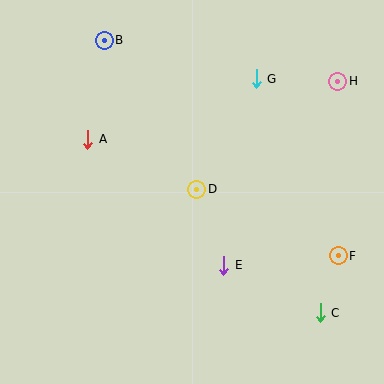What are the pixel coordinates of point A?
Point A is at (88, 139).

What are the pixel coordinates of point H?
Point H is at (338, 81).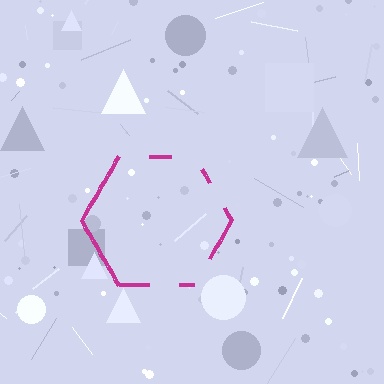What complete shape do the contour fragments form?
The contour fragments form a hexagon.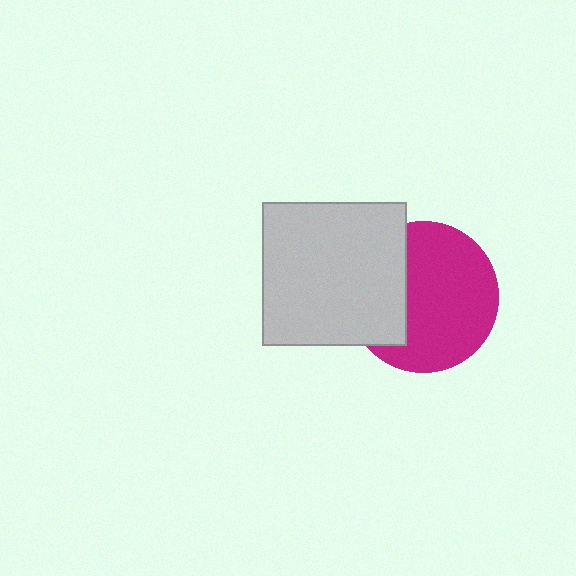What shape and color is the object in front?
The object in front is a light gray square.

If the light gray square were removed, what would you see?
You would see the complete magenta circle.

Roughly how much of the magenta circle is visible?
Most of it is visible (roughly 67%).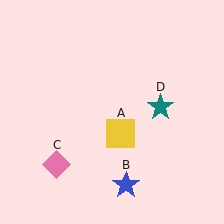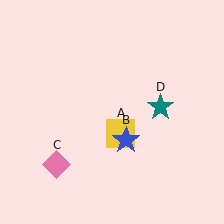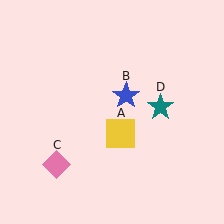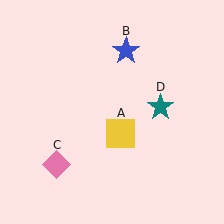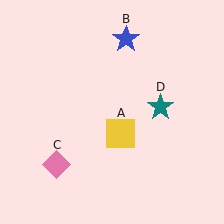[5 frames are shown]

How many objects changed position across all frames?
1 object changed position: blue star (object B).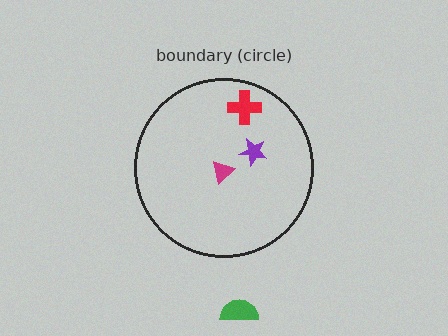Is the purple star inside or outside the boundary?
Inside.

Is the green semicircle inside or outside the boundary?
Outside.